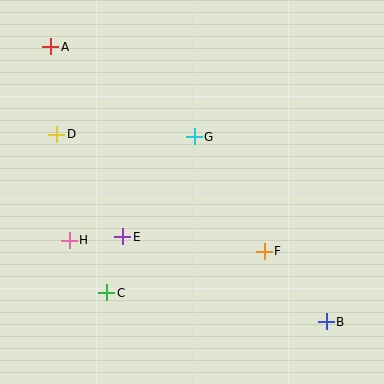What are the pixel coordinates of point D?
Point D is at (57, 134).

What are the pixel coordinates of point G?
Point G is at (194, 137).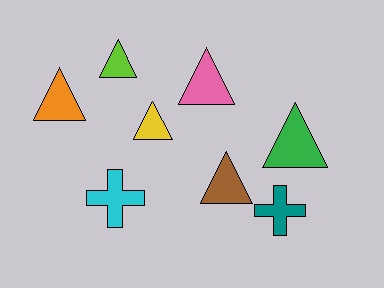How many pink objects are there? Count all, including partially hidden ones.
There is 1 pink object.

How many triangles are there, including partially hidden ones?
There are 6 triangles.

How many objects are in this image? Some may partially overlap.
There are 8 objects.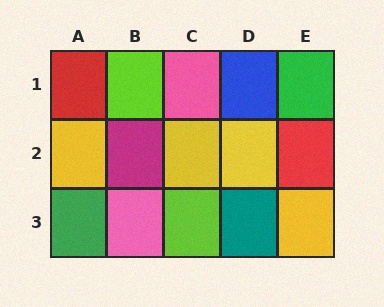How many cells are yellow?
4 cells are yellow.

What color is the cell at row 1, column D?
Blue.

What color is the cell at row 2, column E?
Red.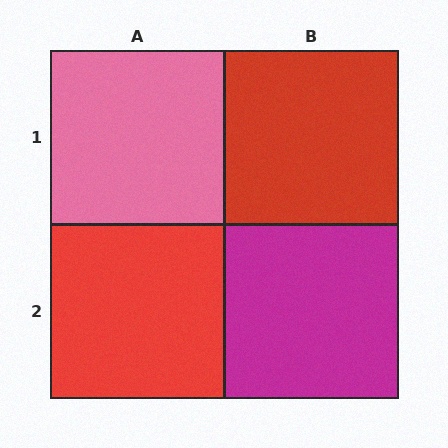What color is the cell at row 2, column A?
Red.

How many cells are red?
2 cells are red.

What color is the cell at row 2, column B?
Magenta.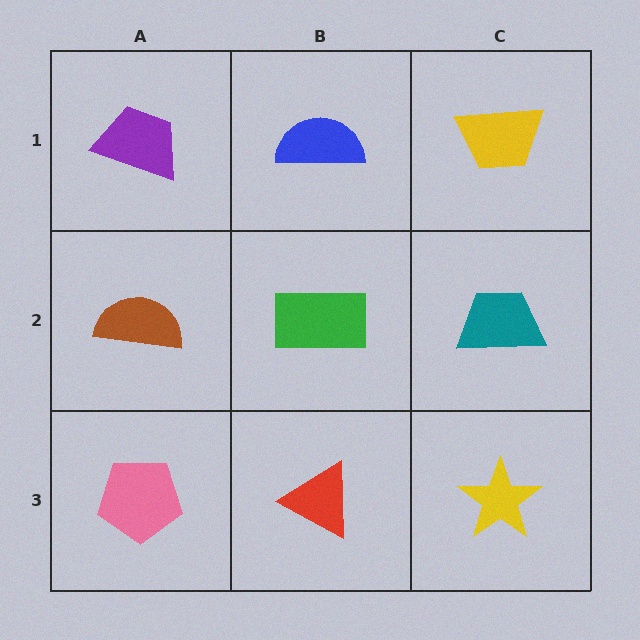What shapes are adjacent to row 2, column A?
A purple trapezoid (row 1, column A), a pink pentagon (row 3, column A), a green rectangle (row 2, column B).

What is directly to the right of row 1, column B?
A yellow trapezoid.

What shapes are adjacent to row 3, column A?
A brown semicircle (row 2, column A), a red triangle (row 3, column B).